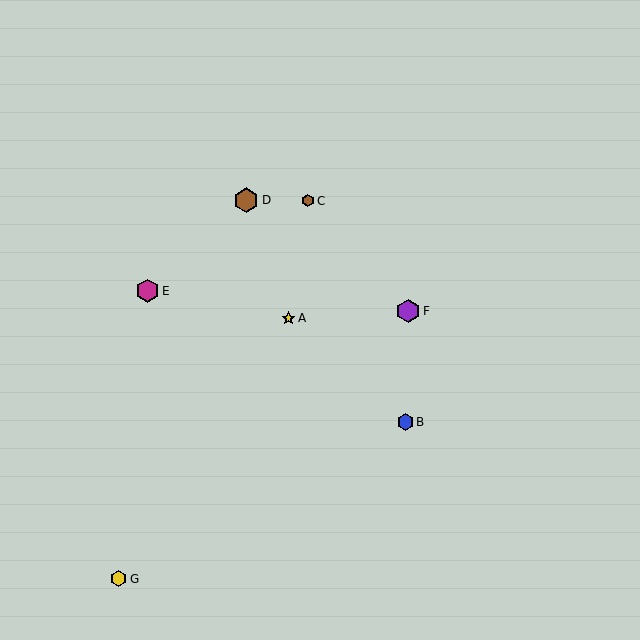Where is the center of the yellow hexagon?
The center of the yellow hexagon is at (119, 579).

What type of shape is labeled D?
Shape D is a brown hexagon.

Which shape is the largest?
The brown hexagon (labeled D) is the largest.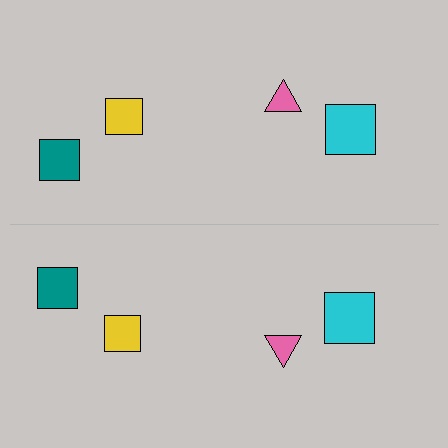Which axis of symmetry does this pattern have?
The pattern has a horizontal axis of symmetry running through the center of the image.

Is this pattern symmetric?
Yes, this pattern has bilateral (reflection) symmetry.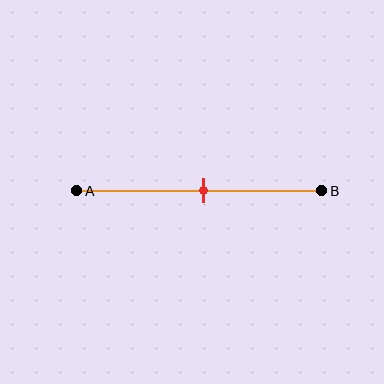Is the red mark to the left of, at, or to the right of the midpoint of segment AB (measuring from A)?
The red mark is approximately at the midpoint of segment AB.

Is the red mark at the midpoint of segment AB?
Yes, the mark is approximately at the midpoint.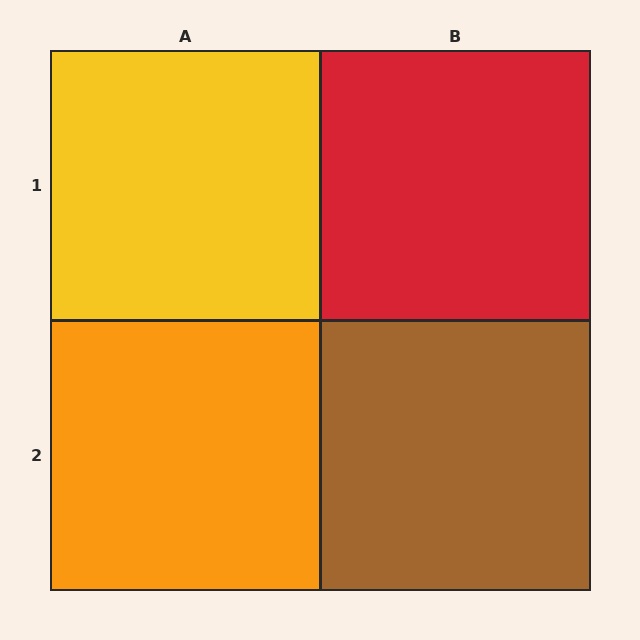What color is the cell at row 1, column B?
Red.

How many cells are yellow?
1 cell is yellow.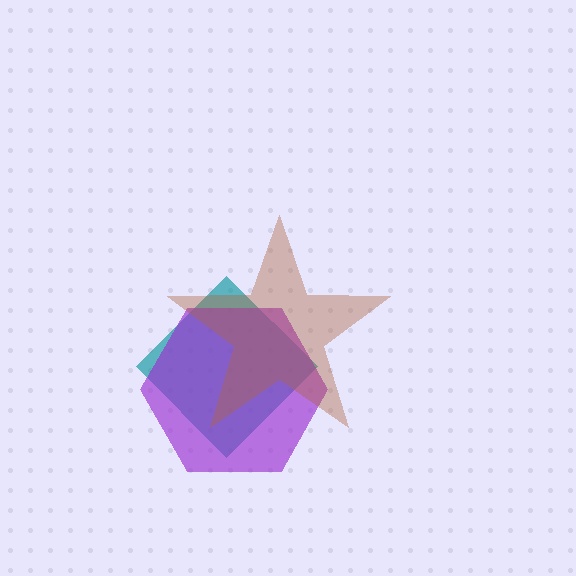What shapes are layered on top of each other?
The layered shapes are: a teal diamond, a purple hexagon, a brown star.